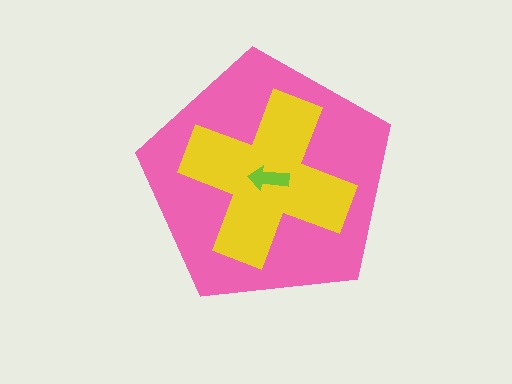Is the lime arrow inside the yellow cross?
Yes.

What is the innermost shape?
The lime arrow.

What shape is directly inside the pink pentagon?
The yellow cross.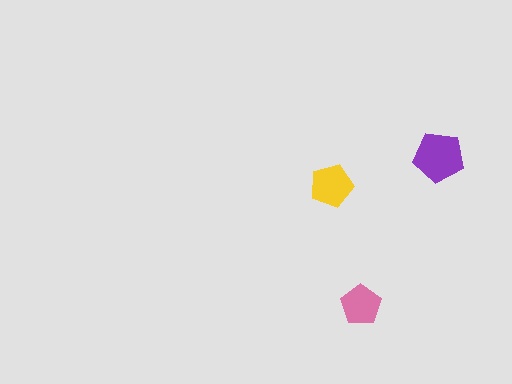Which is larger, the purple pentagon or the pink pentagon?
The purple one.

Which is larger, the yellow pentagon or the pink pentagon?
The yellow one.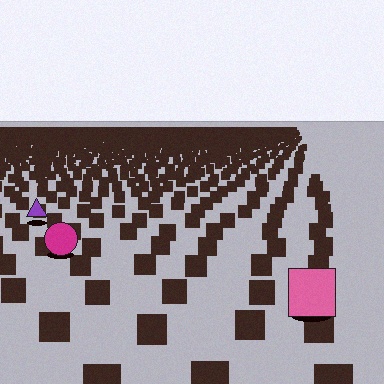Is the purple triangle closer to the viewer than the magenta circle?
No. The magenta circle is closer — you can tell from the texture gradient: the ground texture is coarser near it.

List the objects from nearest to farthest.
From nearest to farthest: the pink square, the magenta circle, the purple triangle.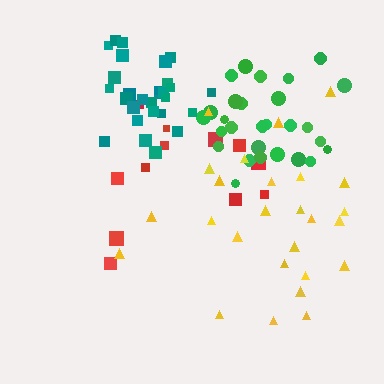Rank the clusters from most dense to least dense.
teal, green, yellow, red.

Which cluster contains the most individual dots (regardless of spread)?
Green (28).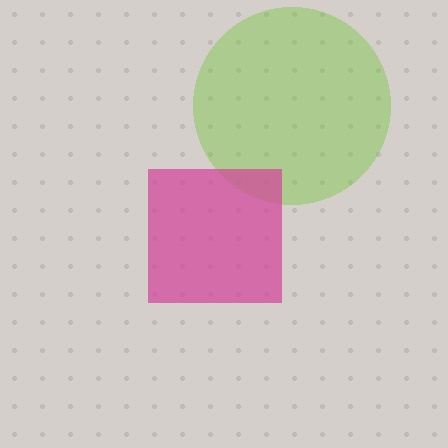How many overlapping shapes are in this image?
There are 2 overlapping shapes in the image.